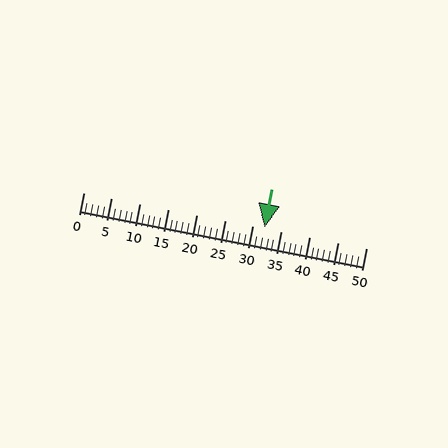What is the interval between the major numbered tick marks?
The major tick marks are spaced 5 units apart.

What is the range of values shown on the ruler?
The ruler shows values from 0 to 50.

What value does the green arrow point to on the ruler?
The green arrow points to approximately 32.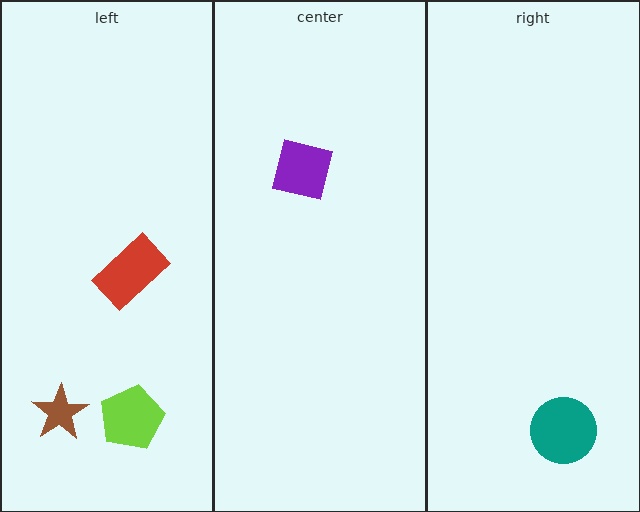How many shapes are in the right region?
1.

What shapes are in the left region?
The brown star, the lime pentagon, the red rectangle.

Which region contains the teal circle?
The right region.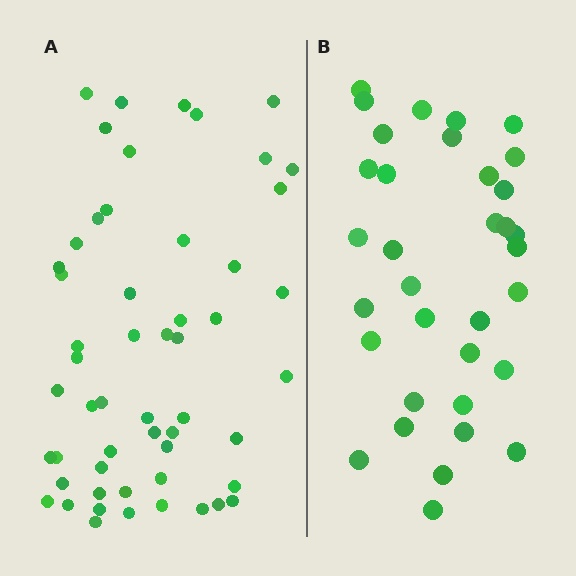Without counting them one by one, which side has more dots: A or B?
Region A (the left region) has more dots.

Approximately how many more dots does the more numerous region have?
Region A has approximately 20 more dots than region B.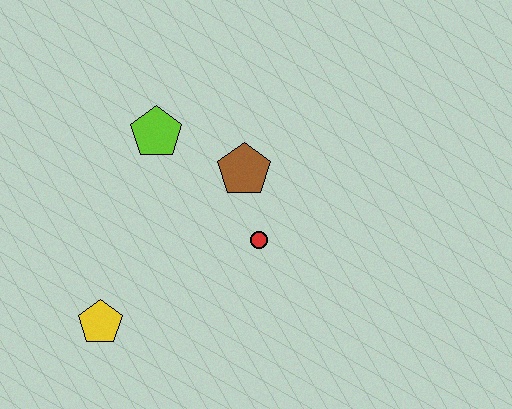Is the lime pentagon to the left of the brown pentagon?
Yes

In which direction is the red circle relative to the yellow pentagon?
The red circle is to the right of the yellow pentagon.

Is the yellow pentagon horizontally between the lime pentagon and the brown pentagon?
No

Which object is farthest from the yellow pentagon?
The brown pentagon is farthest from the yellow pentagon.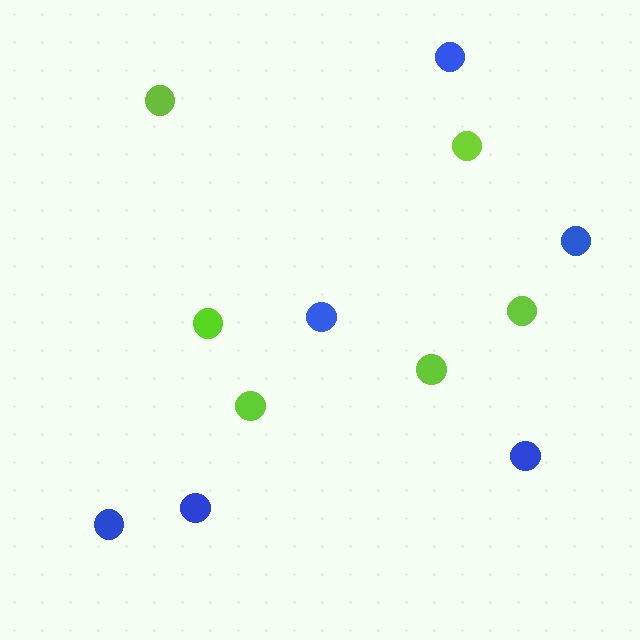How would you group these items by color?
There are 2 groups: one group of blue circles (6) and one group of lime circles (6).